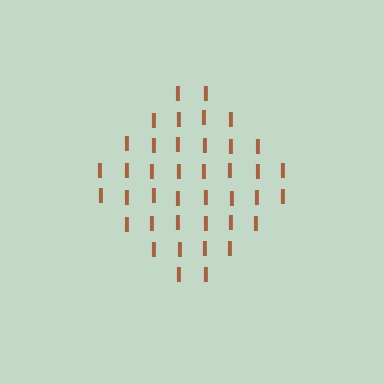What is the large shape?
The large shape is a diamond.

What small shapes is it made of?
It is made of small letter I's.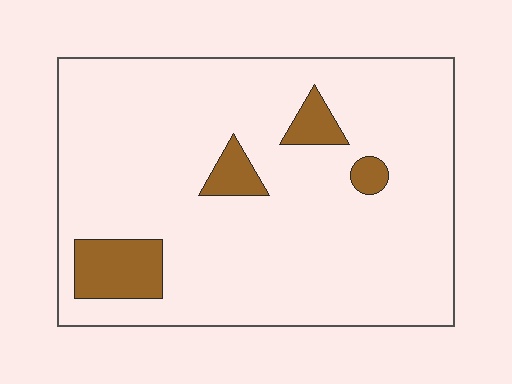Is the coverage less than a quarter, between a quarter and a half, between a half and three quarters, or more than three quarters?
Less than a quarter.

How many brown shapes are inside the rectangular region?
4.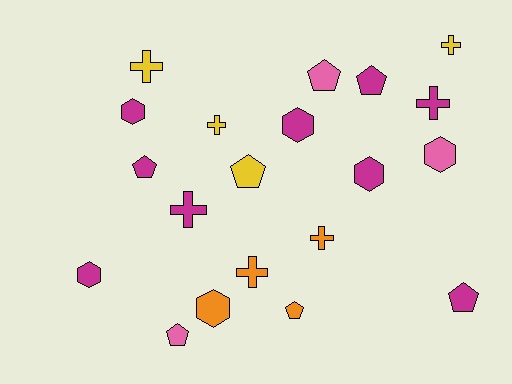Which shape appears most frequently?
Pentagon, with 7 objects.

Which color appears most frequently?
Magenta, with 9 objects.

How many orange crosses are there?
There are 2 orange crosses.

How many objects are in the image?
There are 20 objects.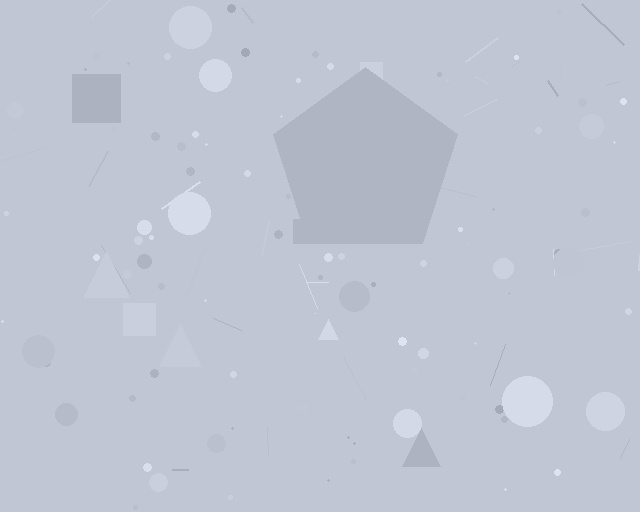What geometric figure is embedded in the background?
A pentagon is embedded in the background.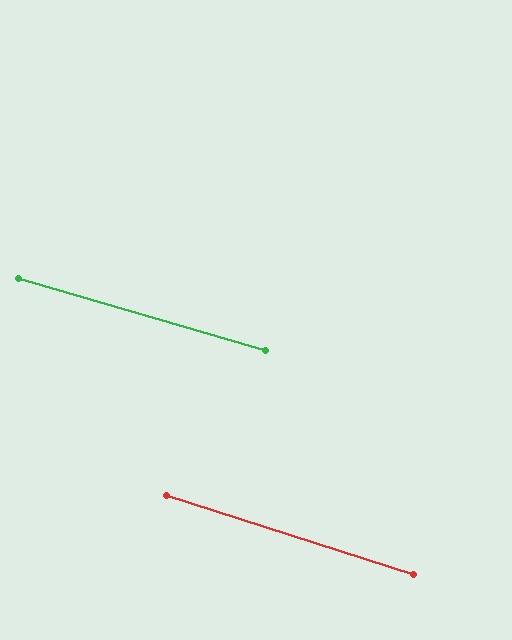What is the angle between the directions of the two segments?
Approximately 1 degree.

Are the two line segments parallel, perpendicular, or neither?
Parallel — their directions differ by only 1.3°.